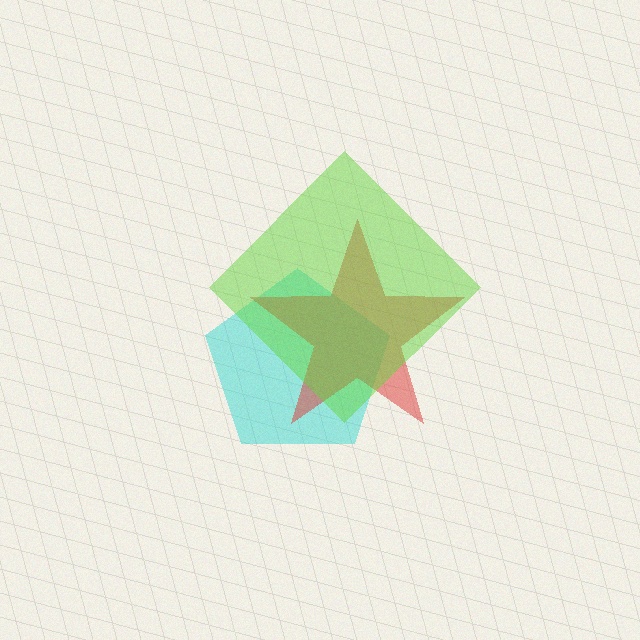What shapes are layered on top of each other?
The layered shapes are: a cyan pentagon, a red star, a lime diamond.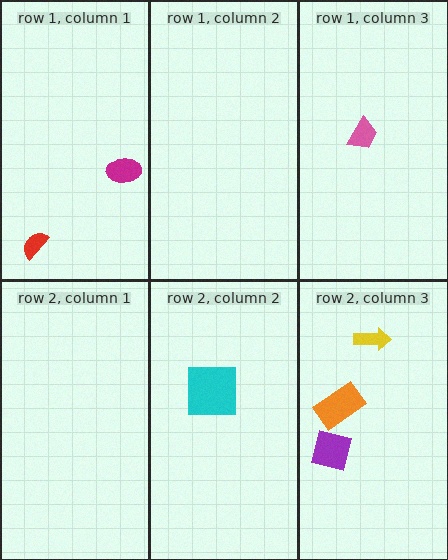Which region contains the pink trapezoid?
The row 1, column 3 region.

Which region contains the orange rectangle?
The row 2, column 3 region.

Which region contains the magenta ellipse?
The row 1, column 1 region.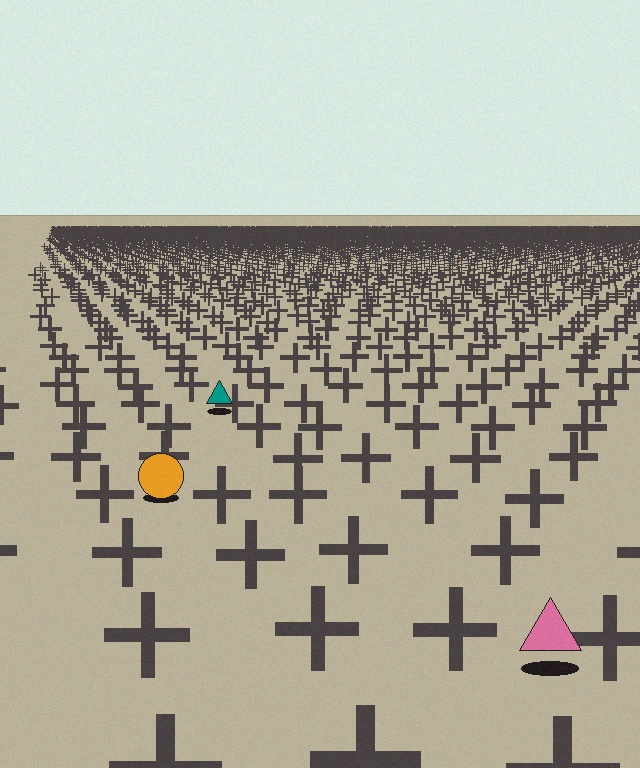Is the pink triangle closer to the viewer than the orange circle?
Yes. The pink triangle is closer — you can tell from the texture gradient: the ground texture is coarser near it.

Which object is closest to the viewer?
The pink triangle is closest. The texture marks near it are larger and more spread out.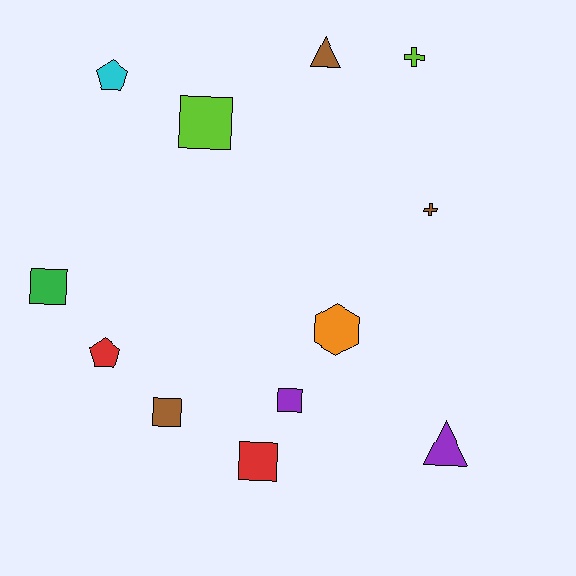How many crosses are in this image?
There are 2 crosses.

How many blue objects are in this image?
There are no blue objects.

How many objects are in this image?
There are 12 objects.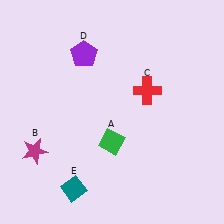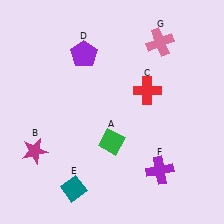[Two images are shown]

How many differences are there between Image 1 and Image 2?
There are 2 differences between the two images.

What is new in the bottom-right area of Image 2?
A purple cross (F) was added in the bottom-right area of Image 2.